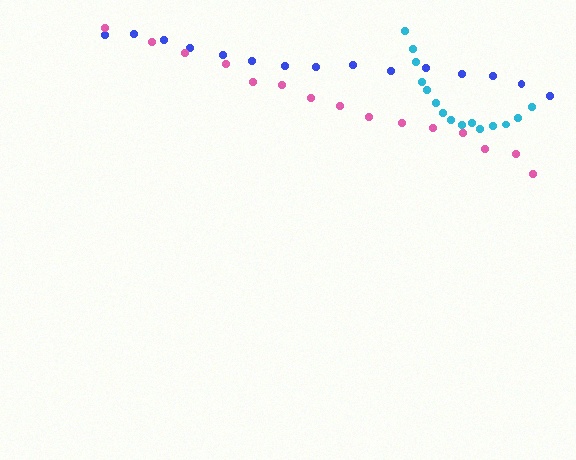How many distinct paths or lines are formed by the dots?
There are 3 distinct paths.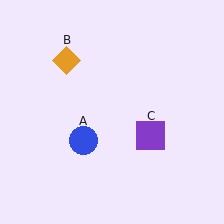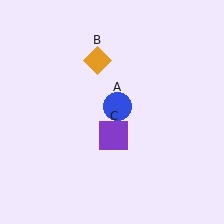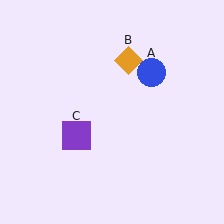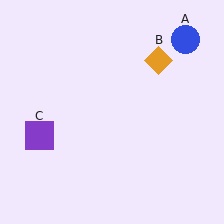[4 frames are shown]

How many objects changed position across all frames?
3 objects changed position: blue circle (object A), orange diamond (object B), purple square (object C).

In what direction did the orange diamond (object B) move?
The orange diamond (object B) moved right.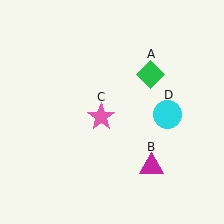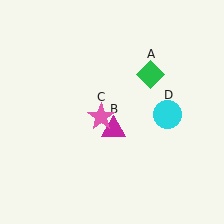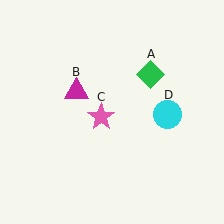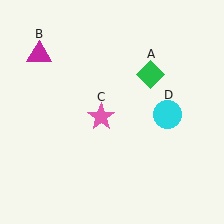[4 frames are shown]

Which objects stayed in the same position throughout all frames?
Green diamond (object A) and pink star (object C) and cyan circle (object D) remained stationary.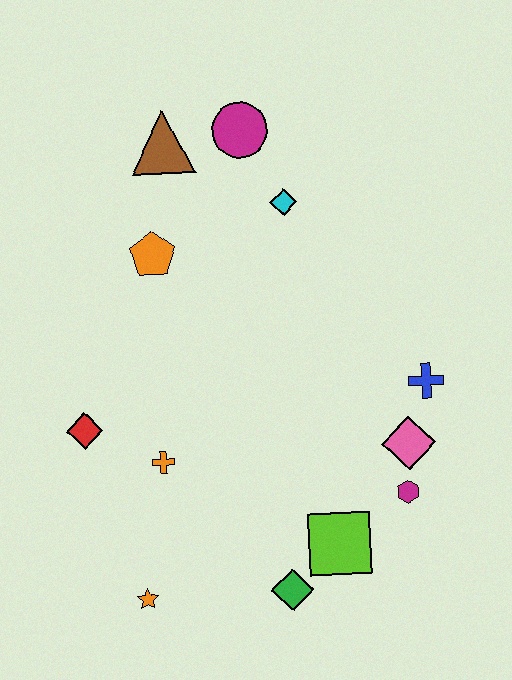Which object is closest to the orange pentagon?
The brown triangle is closest to the orange pentagon.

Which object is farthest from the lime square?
The brown triangle is farthest from the lime square.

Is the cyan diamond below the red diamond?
No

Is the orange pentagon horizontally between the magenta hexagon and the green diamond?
No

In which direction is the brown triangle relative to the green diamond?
The brown triangle is above the green diamond.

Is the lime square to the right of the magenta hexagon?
No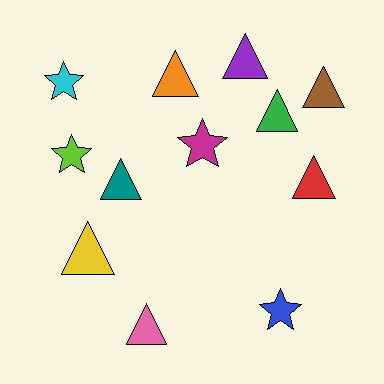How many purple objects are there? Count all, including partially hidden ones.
There is 1 purple object.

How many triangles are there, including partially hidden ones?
There are 8 triangles.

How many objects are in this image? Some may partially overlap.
There are 12 objects.